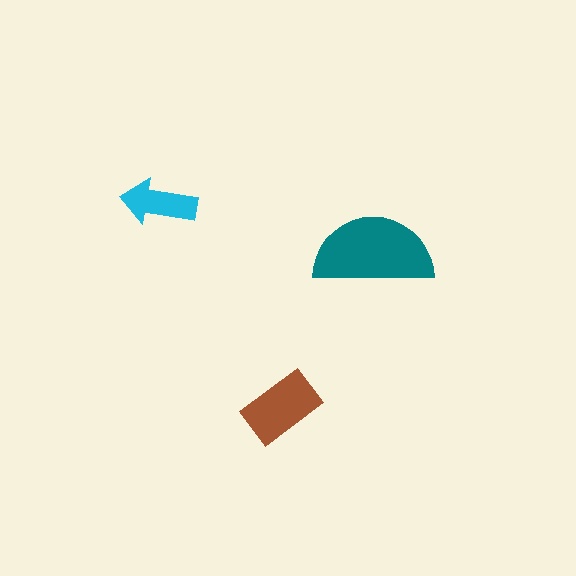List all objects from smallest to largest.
The cyan arrow, the brown rectangle, the teal semicircle.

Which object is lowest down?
The brown rectangle is bottommost.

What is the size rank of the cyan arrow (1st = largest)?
3rd.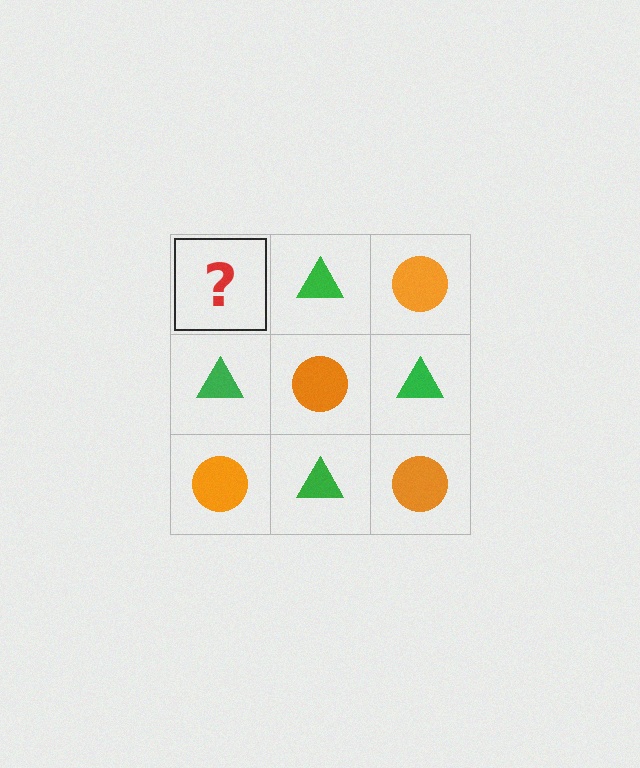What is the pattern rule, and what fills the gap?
The rule is that it alternates orange circle and green triangle in a checkerboard pattern. The gap should be filled with an orange circle.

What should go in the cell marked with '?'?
The missing cell should contain an orange circle.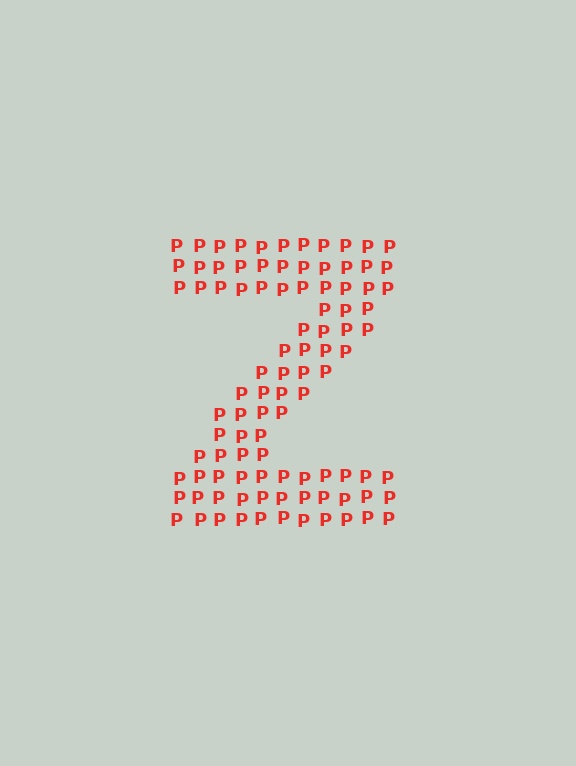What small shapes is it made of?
It is made of small letter P's.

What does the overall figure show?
The overall figure shows the letter Z.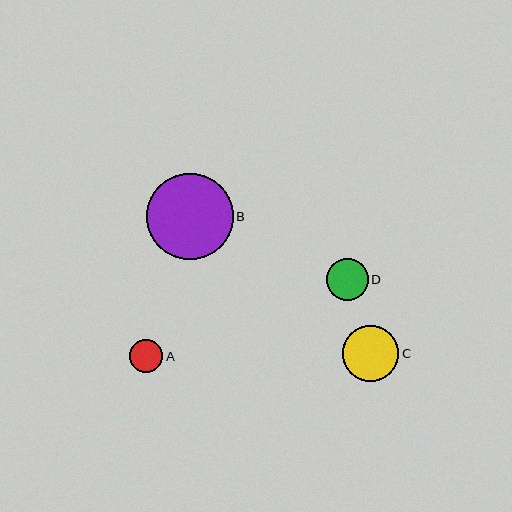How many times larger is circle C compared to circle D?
Circle C is approximately 1.3 times the size of circle D.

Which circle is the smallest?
Circle A is the smallest with a size of approximately 33 pixels.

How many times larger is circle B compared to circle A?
Circle B is approximately 2.6 times the size of circle A.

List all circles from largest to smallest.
From largest to smallest: B, C, D, A.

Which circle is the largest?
Circle B is the largest with a size of approximately 87 pixels.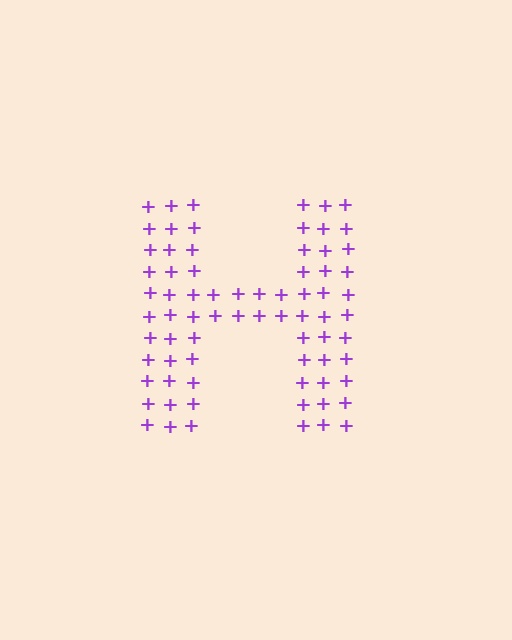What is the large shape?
The large shape is the letter H.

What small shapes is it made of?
It is made of small plus signs.